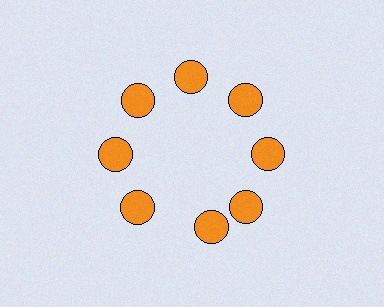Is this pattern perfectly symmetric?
No. The 8 orange circles are arranged in a ring, but one element near the 6 o'clock position is rotated out of alignment along the ring, breaking the 8-fold rotational symmetry.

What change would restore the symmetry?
The symmetry would be restored by rotating it back into even spacing with its neighbors so that all 8 circles sit at equal angles and equal distance from the center.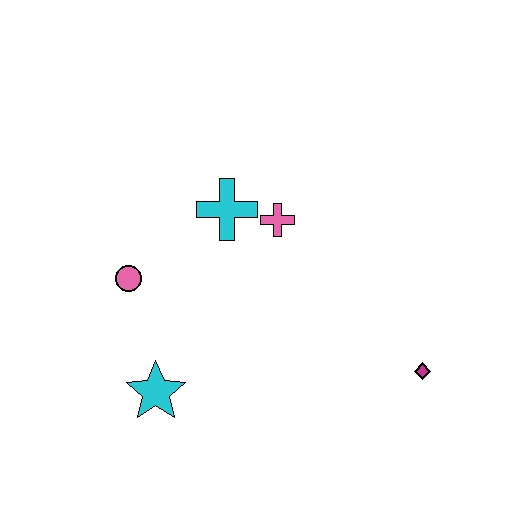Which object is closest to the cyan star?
The pink circle is closest to the cyan star.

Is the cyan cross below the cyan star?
No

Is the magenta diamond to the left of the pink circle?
No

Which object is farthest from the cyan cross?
The magenta diamond is farthest from the cyan cross.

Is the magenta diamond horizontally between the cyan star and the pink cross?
No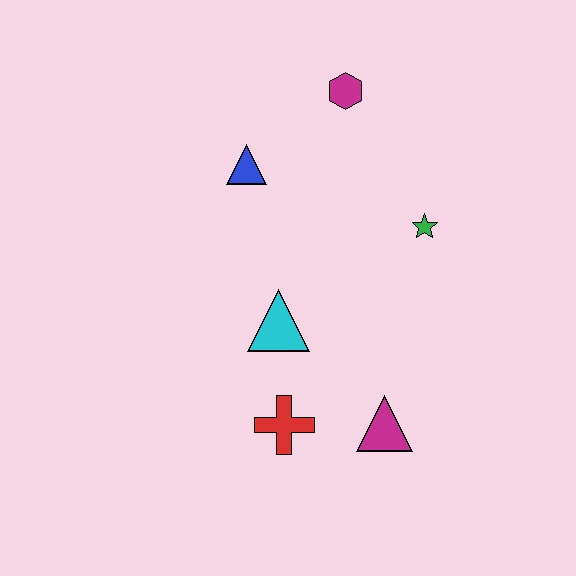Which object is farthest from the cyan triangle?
The magenta hexagon is farthest from the cyan triangle.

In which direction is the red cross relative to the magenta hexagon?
The red cross is below the magenta hexagon.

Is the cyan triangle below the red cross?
No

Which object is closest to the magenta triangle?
The red cross is closest to the magenta triangle.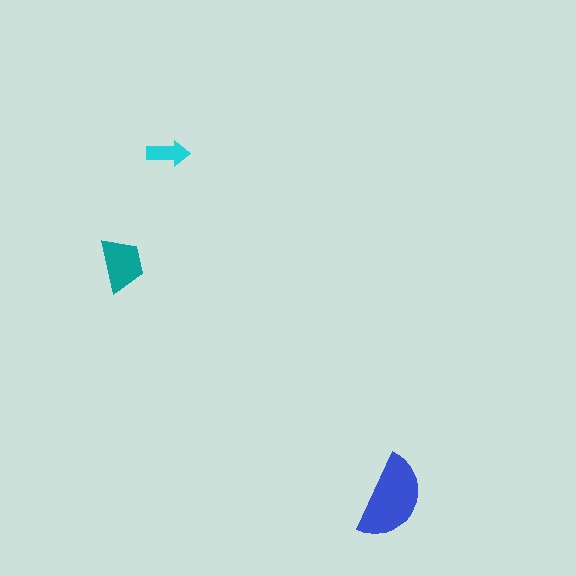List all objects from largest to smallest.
The blue semicircle, the teal trapezoid, the cyan arrow.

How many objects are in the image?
There are 3 objects in the image.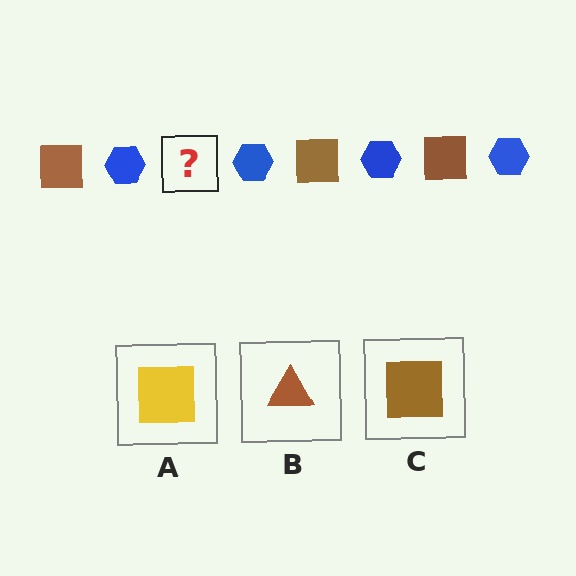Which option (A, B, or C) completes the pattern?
C.